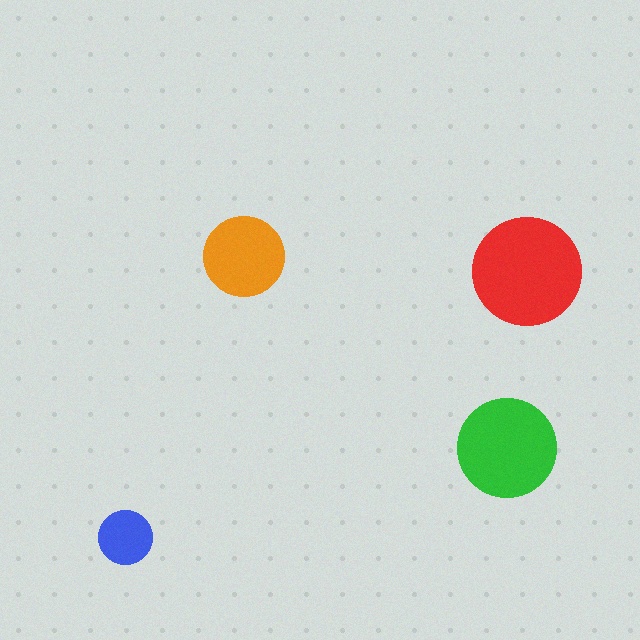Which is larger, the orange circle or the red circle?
The red one.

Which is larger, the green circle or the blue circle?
The green one.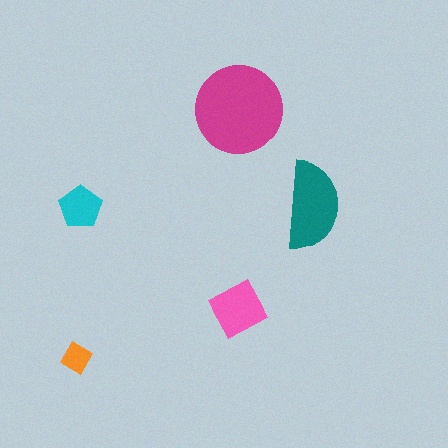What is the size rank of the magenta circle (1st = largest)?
1st.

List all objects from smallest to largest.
The orange diamond, the cyan pentagon, the pink square, the teal semicircle, the magenta circle.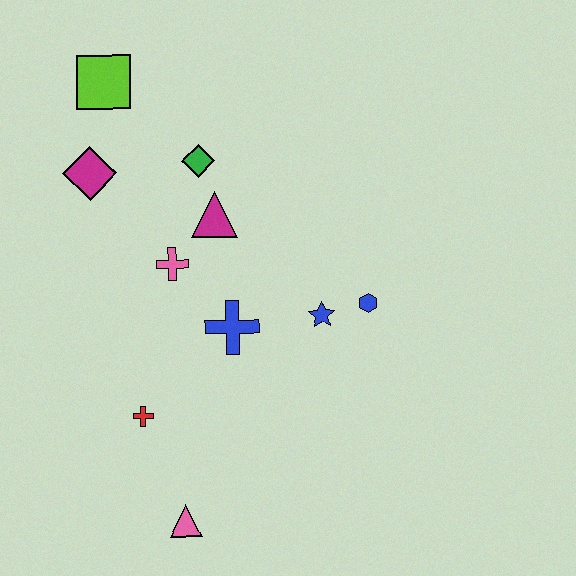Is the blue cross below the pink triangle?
No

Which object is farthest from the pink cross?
The pink triangle is farthest from the pink cross.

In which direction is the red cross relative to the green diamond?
The red cross is below the green diamond.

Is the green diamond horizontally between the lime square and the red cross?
No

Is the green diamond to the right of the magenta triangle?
No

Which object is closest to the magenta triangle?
The green diamond is closest to the magenta triangle.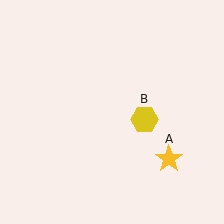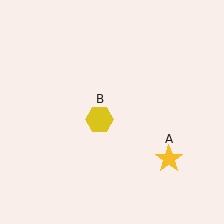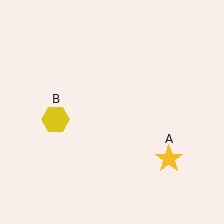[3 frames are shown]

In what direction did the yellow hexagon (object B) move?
The yellow hexagon (object B) moved left.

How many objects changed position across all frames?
1 object changed position: yellow hexagon (object B).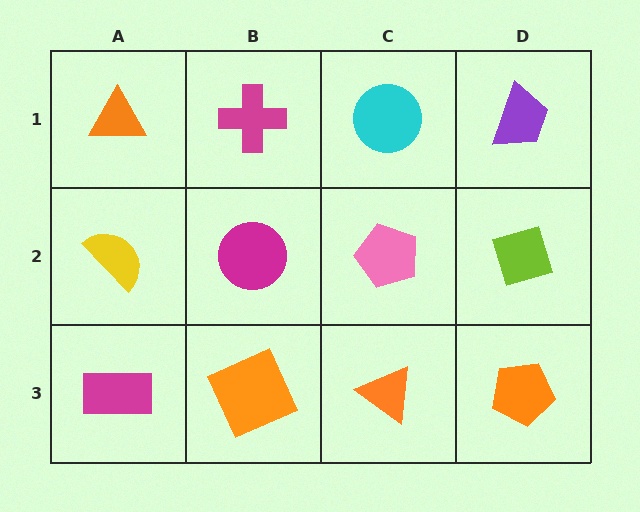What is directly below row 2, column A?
A magenta rectangle.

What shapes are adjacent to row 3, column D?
A lime diamond (row 2, column D), an orange triangle (row 3, column C).